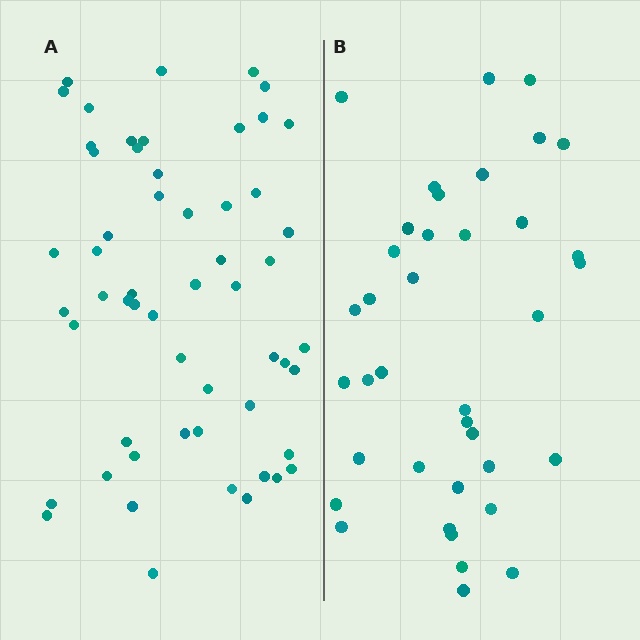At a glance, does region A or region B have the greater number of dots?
Region A (the left region) has more dots.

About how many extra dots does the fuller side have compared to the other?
Region A has approximately 20 more dots than region B.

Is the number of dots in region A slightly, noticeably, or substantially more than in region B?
Region A has substantially more. The ratio is roughly 1.5 to 1.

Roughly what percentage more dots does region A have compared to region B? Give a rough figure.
About 45% more.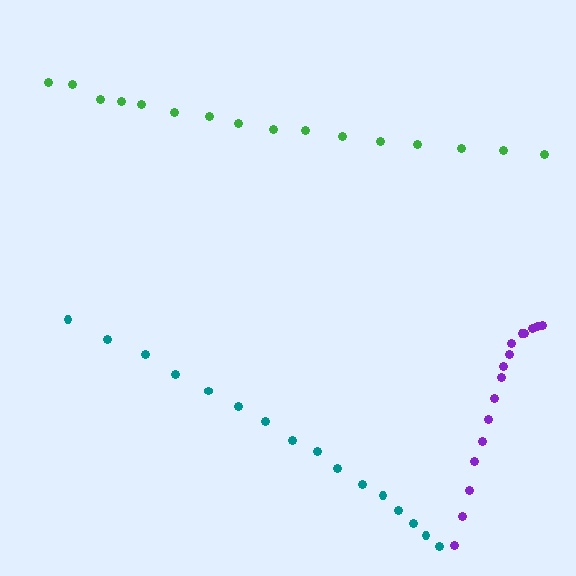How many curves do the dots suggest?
There are 3 distinct paths.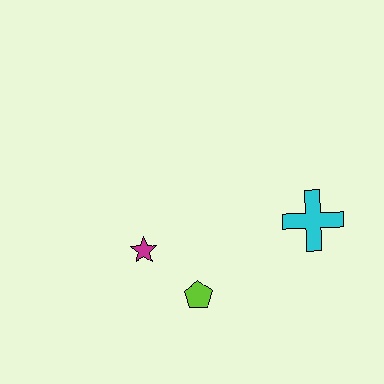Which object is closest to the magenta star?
The lime pentagon is closest to the magenta star.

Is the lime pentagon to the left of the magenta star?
No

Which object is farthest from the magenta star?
The cyan cross is farthest from the magenta star.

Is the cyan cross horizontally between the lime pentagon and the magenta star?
No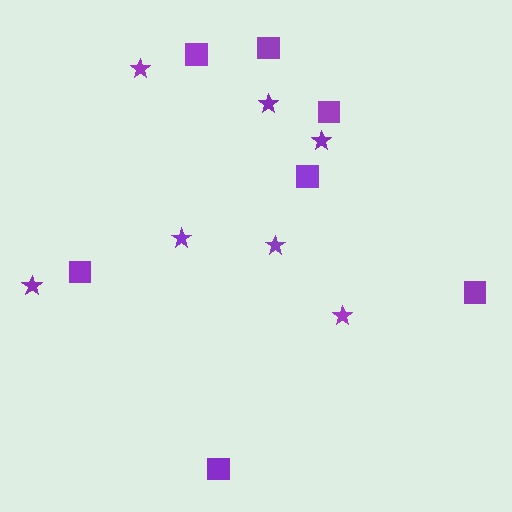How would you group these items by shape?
There are 2 groups: one group of stars (7) and one group of squares (7).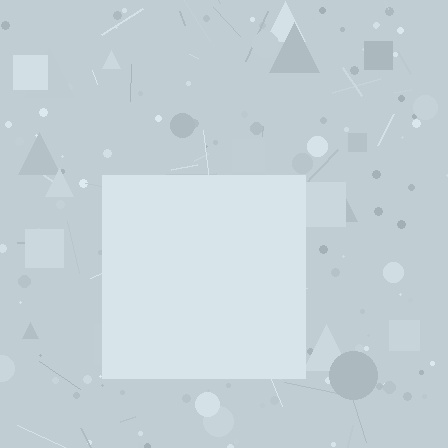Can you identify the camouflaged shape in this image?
The camouflaged shape is a square.